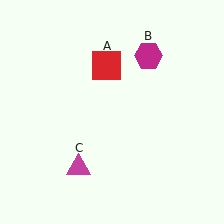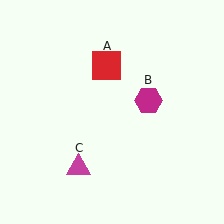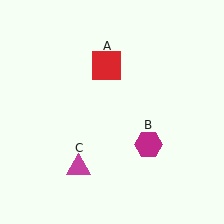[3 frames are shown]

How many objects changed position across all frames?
1 object changed position: magenta hexagon (object B).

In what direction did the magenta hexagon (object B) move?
The magenta hexagon (object B) moved down.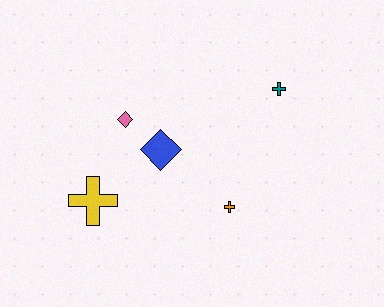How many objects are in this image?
There are 5 objects.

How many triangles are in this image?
There are no triangles.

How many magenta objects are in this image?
There are no magenta objects.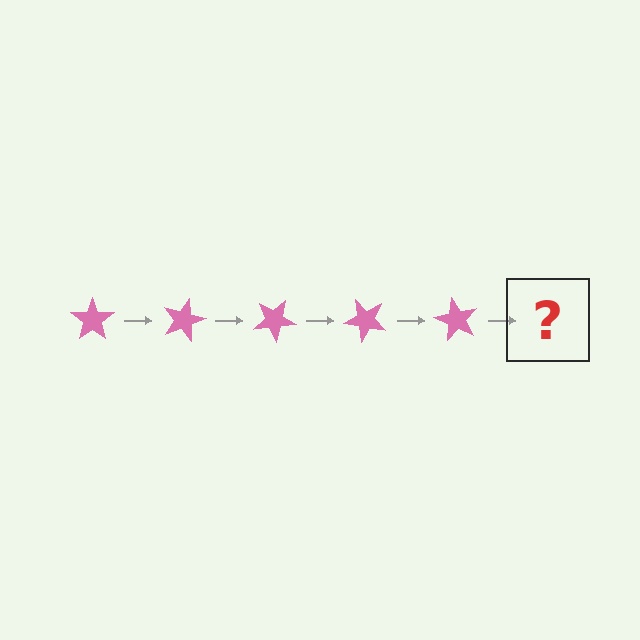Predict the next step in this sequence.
The next step is a pink star rotated 75 degrees.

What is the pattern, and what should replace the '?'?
The pattern is that the star rotates 15 degrees each step. The '?' should be a pink star rotated 75 degrees.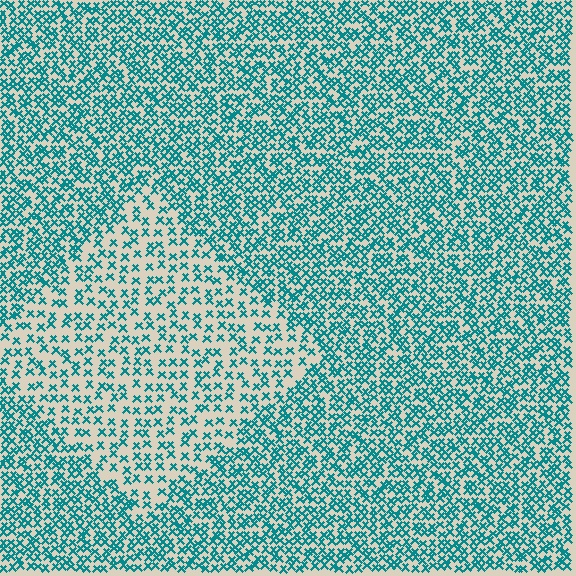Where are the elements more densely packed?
The elements are more densely packed outside the diamond boundary.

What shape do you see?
I see a diamond.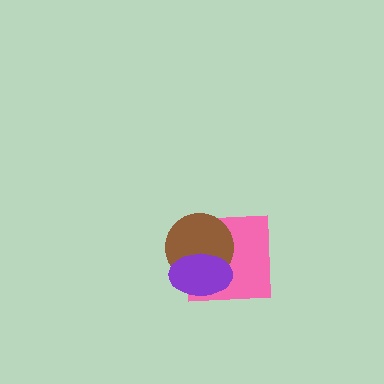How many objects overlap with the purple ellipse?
2 objects overlap with the purple ellipse.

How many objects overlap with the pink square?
2 objects overlap with the pink square.